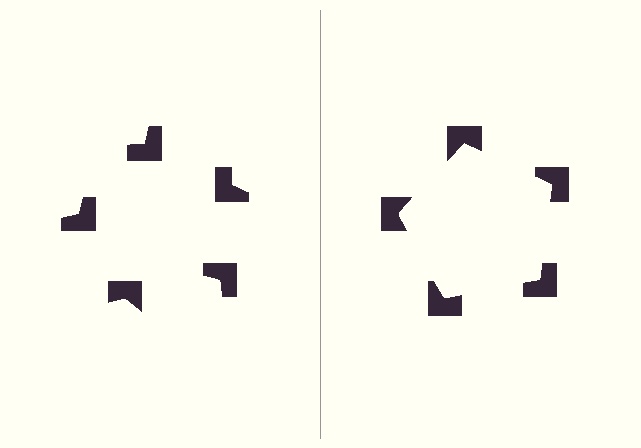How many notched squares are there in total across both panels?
10 — 5 on each side.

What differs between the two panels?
The notched squares are positioned identically on both sides; only the wedge orientations differ. On the right they align to a pentagon; on the left they are misaligned.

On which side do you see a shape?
An illusory pentagon appears on the right side. On the left side the wedge cuts are rotated, so no coherent shape forms.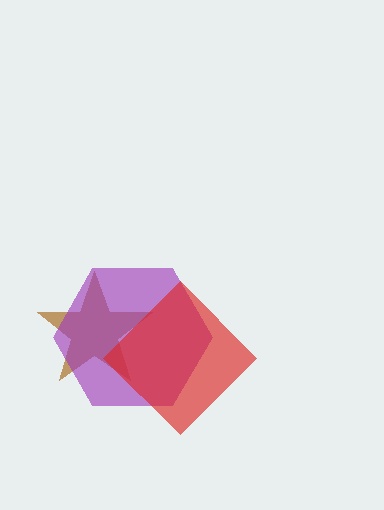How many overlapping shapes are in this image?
There are 3 overlapping shapes in the image.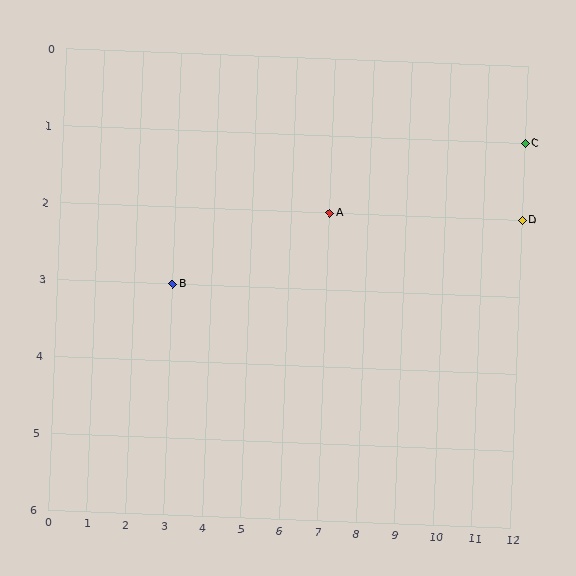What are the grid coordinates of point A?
Point A is at grid coordinates (7, 2).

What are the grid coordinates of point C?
Point C is at grid coordinates (12, 1).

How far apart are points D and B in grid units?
Points D and B are 9 columns and 1 row apart (about 9.1 grid units diagonally).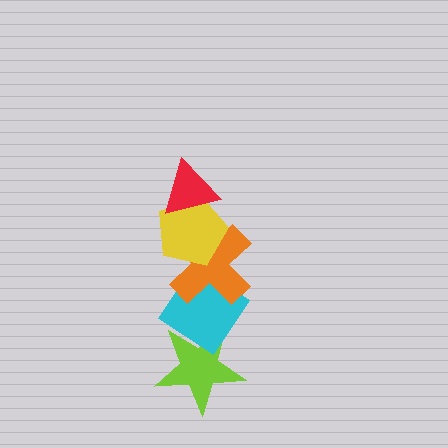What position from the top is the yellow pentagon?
The yellow pentagon is 2nd from the top.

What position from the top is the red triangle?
The red triangle is 1st from the top.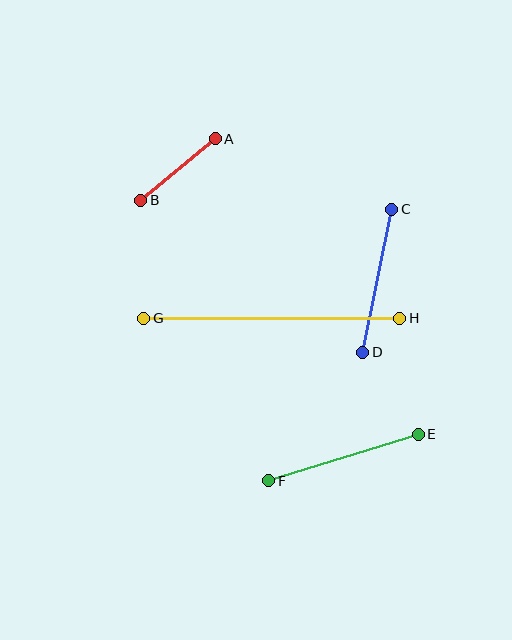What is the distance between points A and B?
The distance is approximately 97 pixels.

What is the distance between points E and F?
The distance is approximately 157 pixels.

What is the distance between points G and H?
The distance is approximately 256 pixels.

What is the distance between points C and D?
The distance is approximately 146 pixels.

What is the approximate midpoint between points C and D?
The midpoint is at approximately (377, 281) pixels.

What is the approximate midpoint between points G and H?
The midpoint is at approximately (272, 318) pixels.